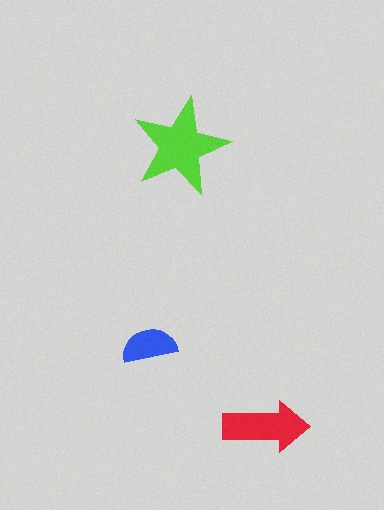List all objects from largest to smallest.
The lime star, the red arrow, the blue semicircle.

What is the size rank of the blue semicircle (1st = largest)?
3rd.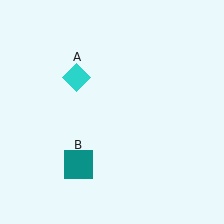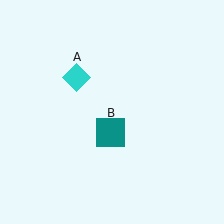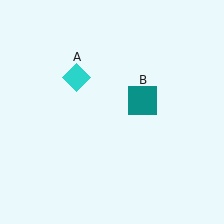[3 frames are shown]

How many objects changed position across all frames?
1 object changed position: teal square (object B).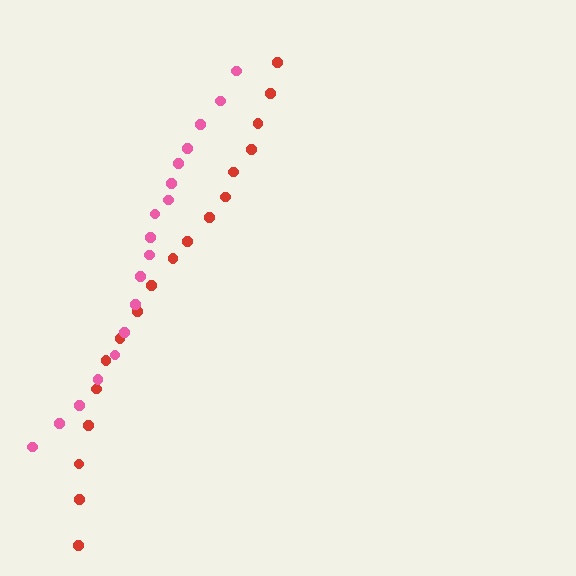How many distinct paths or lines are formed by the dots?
There are 2 distinct paths.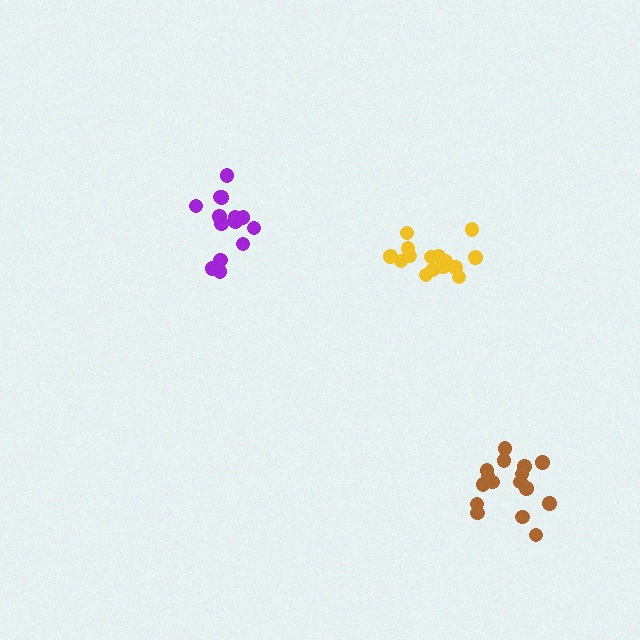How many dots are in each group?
Group 1: 15 dots, Group 2: 16 dots, Group 3: 14 dots (45 total).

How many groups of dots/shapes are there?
There are 3 groups.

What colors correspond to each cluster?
The clusters are colored: yellow, brown, purple.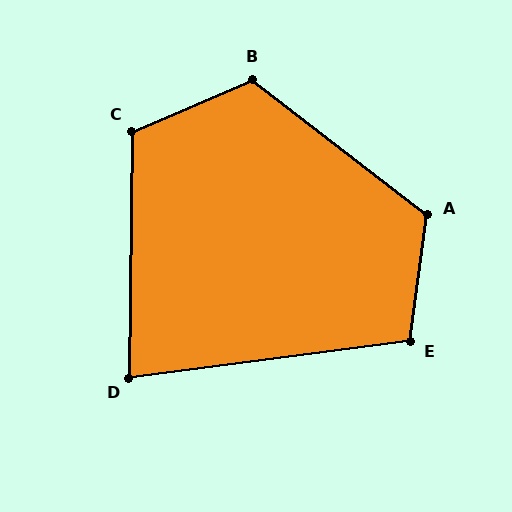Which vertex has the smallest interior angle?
D, at approximately 82 degrees.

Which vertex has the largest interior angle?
A, at approximately 120 degrees.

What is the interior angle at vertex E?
Approximately 105 degrees (obtuse).